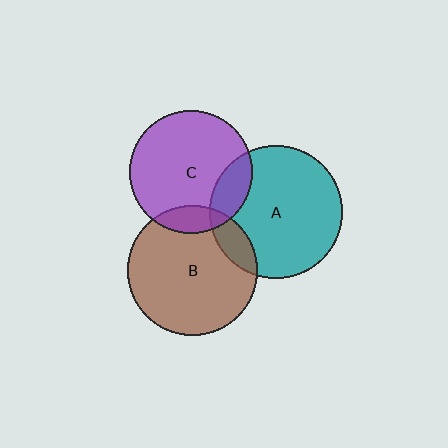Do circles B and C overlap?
Yes.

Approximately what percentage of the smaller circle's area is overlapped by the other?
Approximately 15%.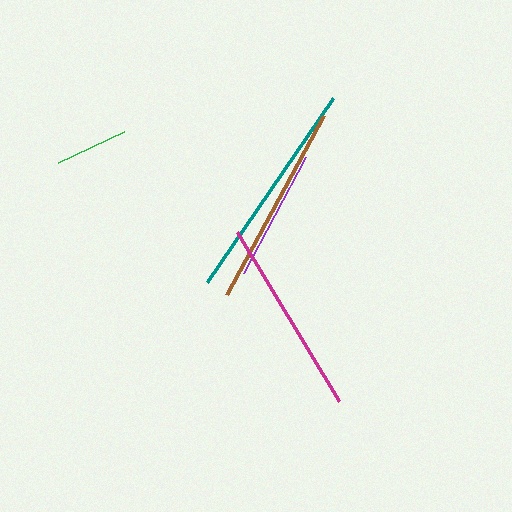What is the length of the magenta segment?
The magenta segment is approximately 197 pixels long.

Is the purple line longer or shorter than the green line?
The purple line is longer than the green line.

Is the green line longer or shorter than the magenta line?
The magenta line is longer than the green line.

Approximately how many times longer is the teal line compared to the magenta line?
The teal line is approximately 1.1 times the length of the magenta line.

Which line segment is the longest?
The teal line is the longest at approximately 223 pixels.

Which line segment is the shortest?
The green line is the shortest at approximately 73 pixels.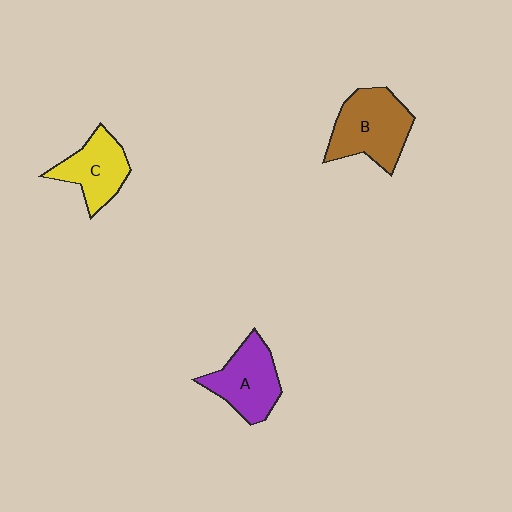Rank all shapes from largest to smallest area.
From largest to smallest: B (brown), A (purple), C (yellow).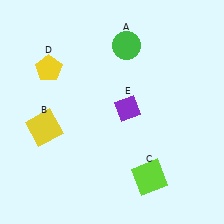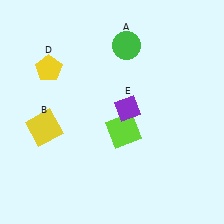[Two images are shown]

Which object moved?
The lime square (C) moved up.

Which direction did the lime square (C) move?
The lime square (C) moved up.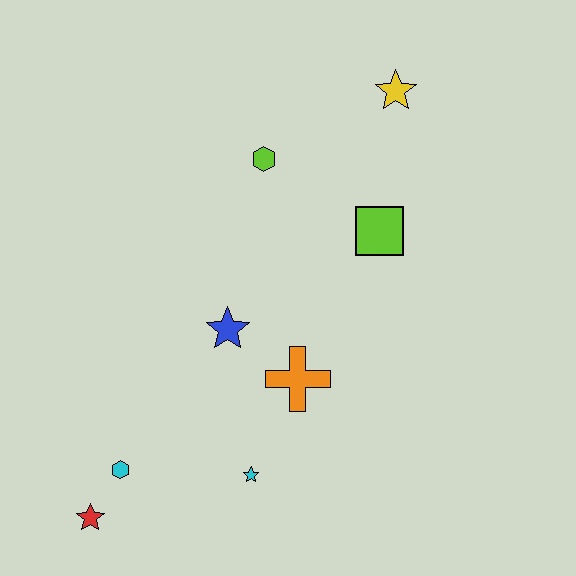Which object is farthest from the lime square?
The red star is farthest from the lime square.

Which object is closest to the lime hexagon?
The lime square is closest to the lime hexagon.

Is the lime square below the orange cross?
No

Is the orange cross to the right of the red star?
Yes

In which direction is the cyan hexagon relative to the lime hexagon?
The cyan hexagon is below the lime hexagon.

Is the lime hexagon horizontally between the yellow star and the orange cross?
No